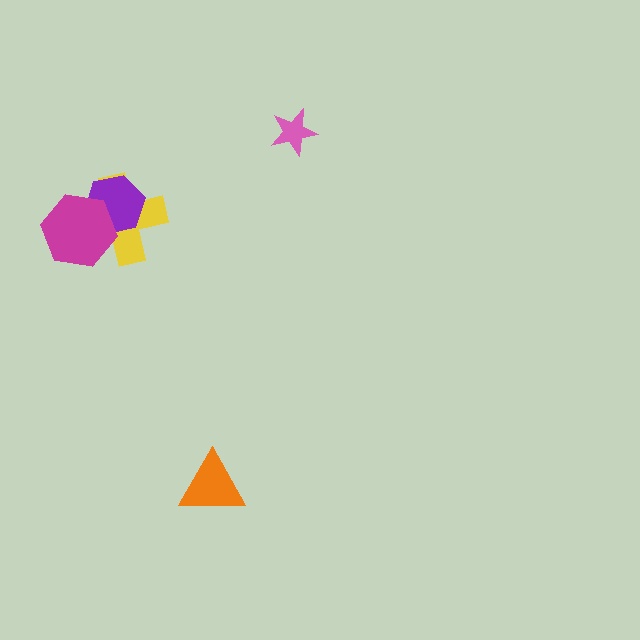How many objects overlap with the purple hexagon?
2 objects overlap with the purple hexagon.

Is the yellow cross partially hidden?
Yes, it is partially covered by another shape.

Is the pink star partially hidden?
No, no other shape covers it.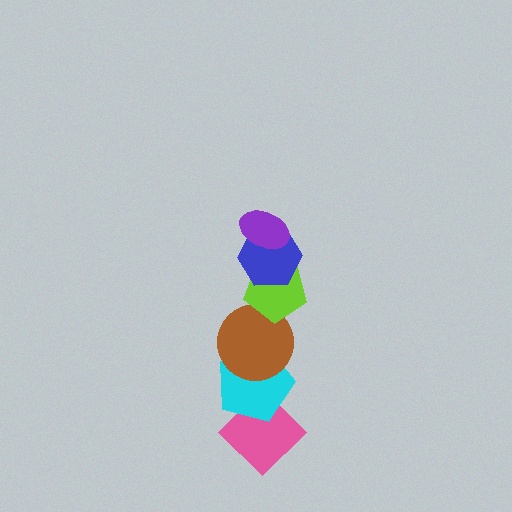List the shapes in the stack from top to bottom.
From top to bottom: the purple ellipse, the blue hexagon, the lime pentagon, the brown circle, the cyan pentagon, the pink diamond.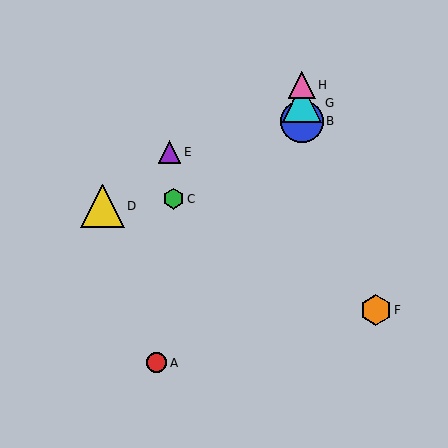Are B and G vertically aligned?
Yes, both are at x≈302.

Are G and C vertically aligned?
No, G is at x≈302 and C is at x≈173.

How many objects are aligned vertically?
3 objects (B, G, H) are aligned vertically.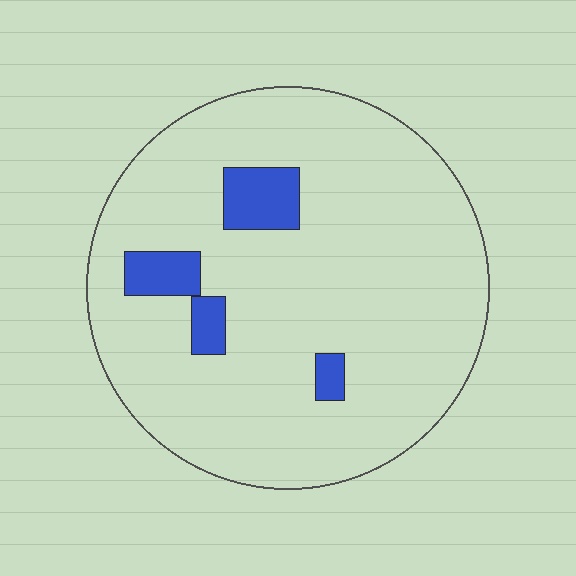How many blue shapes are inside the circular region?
4.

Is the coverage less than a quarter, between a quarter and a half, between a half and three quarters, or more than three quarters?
Less than a quarter.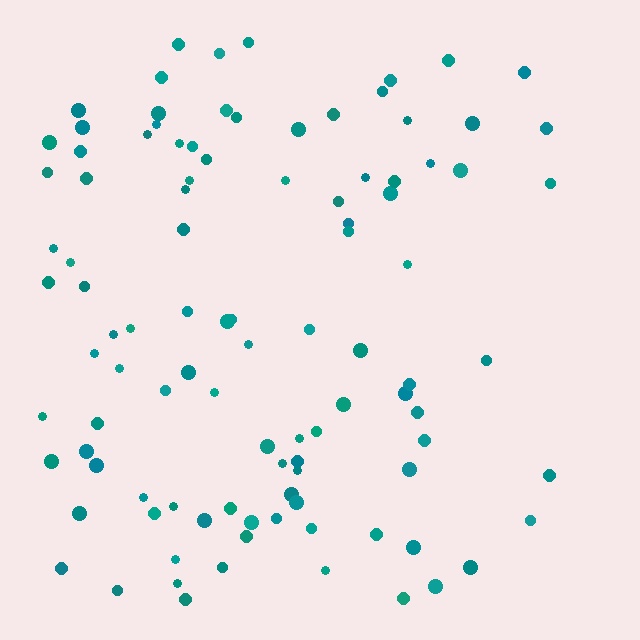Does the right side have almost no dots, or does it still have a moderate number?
Still a moderate number, just noticeably fewer than the left.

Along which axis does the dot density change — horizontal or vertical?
Horizontal.